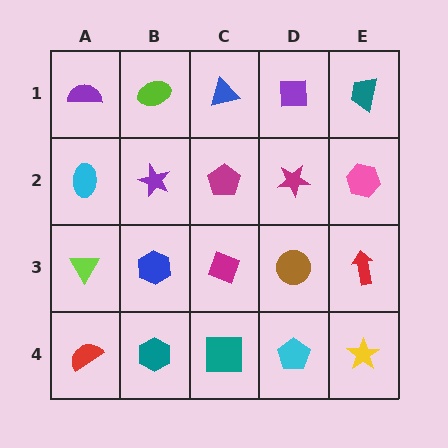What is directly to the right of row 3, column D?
A red arrow.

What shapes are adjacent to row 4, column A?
A lime triangle (row 3, column A), a teal hexagon (row 4, column B).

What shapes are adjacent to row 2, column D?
A purple square (row 1, column D), a brown circle (row 3, column D), a magenta pentagon (row 2, column C), a pink hexagon (row 2, column E).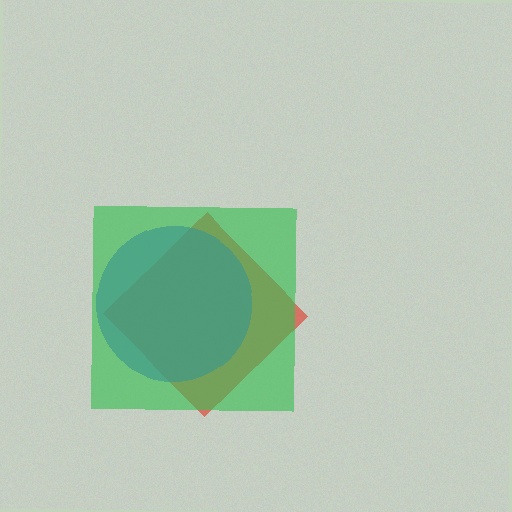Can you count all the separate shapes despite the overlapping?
Yes, there are 3 separate shapes.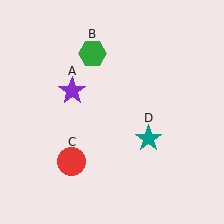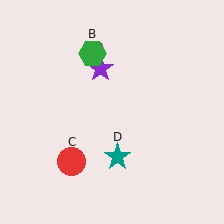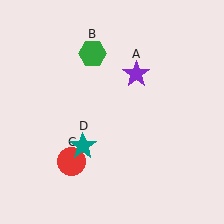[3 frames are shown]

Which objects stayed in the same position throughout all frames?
Green hexagon (object B) and red circle (object C) remained stationary.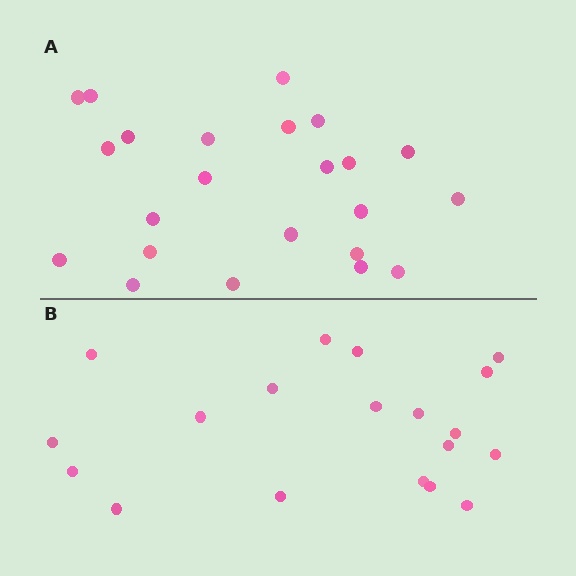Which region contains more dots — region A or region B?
Region A (the top region) has more dots.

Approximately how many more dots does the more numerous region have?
Region A has about 4 more dots than region B.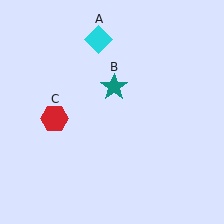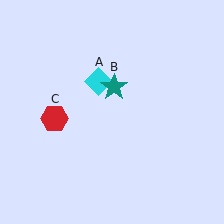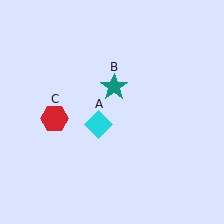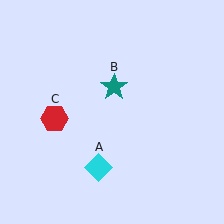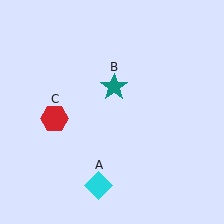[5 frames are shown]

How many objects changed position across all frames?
1 object changed position: cyan diamond (object A).